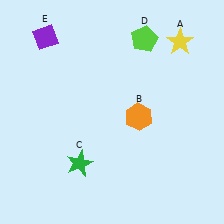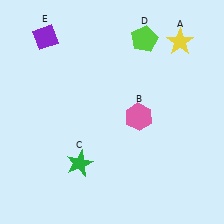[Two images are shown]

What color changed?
The hexagon (B) changed from orange in Image 1 to pink in Image 2.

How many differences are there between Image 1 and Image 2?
There is 1 difference between the two images.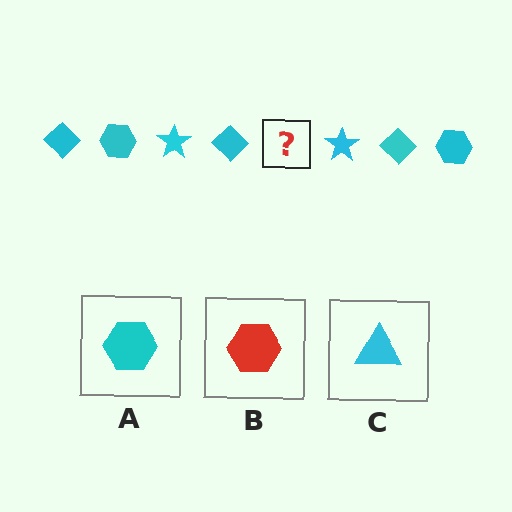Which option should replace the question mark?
Option A.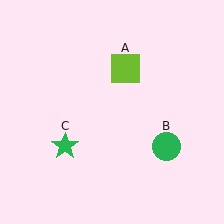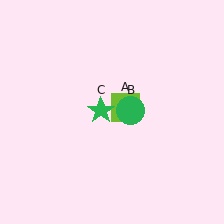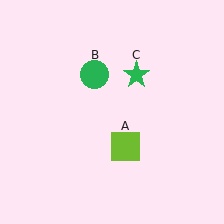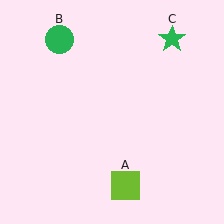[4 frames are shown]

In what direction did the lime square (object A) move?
The lime square (object A) moved down.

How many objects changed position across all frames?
3 objects changed position: lime square (object A), green circle (object B), green star (object C).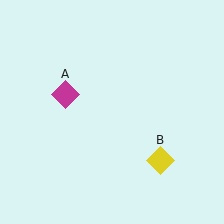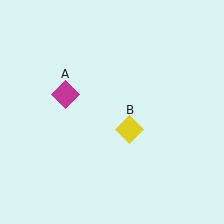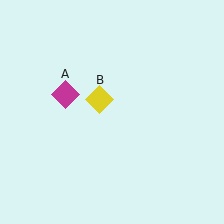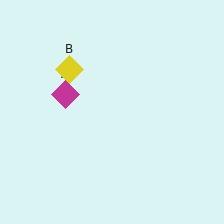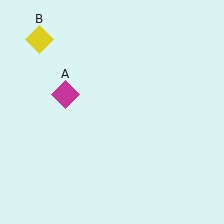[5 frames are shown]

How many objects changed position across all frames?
1 object changed position: yellow diamond (object B).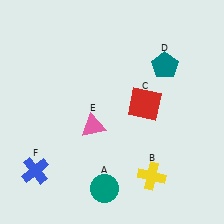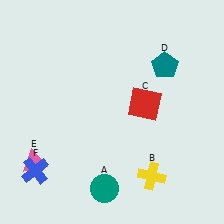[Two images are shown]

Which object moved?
The pink triangle (E) moved left.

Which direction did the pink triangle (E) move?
The pink triangle (E) moved left.